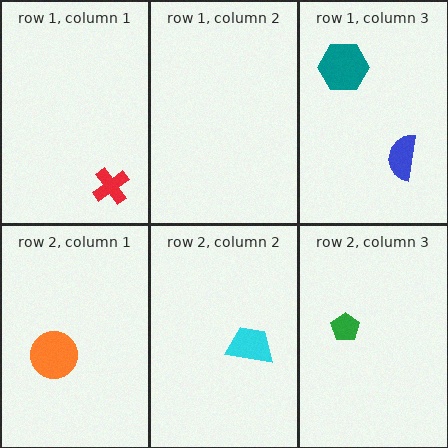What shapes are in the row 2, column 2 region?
The cyan trapezoid.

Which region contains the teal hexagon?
The row 1, column 3 region.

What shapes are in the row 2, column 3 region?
The green pentagon.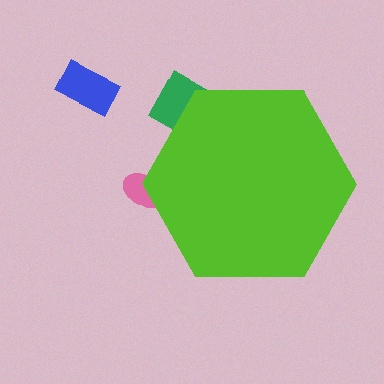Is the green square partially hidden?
Yes, the green square is partially hidden behind the lime hexagon.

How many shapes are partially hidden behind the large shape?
2 shapes are partially hidden.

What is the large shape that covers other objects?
A lime hexagon.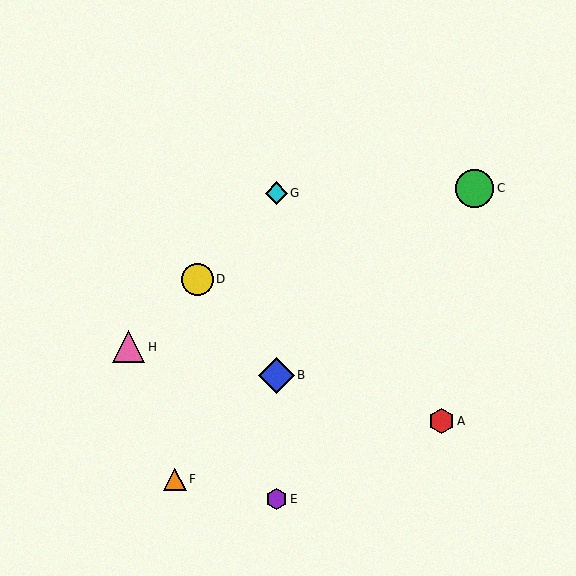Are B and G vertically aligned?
Yes, both are at x≈276.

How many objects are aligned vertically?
3 objects (B, E, G) are aligned vertically.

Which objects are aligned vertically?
Objects B, E, G are aligned vertically.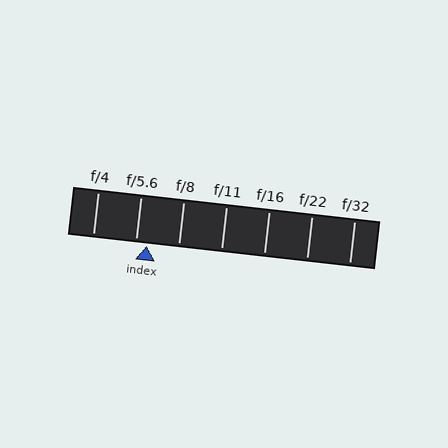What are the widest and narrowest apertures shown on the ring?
The widest aperture shown is f/4 and the narrowest is f/32.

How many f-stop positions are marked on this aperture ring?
There are 7 f-stop positions marked.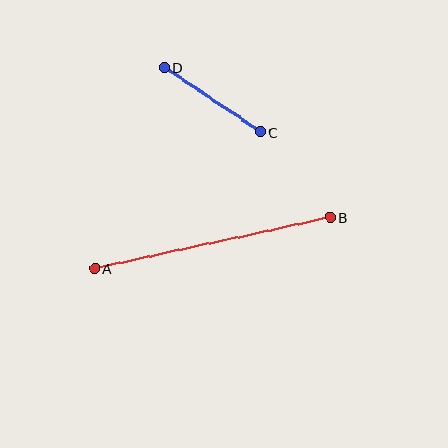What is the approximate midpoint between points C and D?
The midpoint is at approximately (212, 100) pixels.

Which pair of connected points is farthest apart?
Points A and B are farthest apart.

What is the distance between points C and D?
The distance is approximately 115 pixels.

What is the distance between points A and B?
The distance is approximately 242 pixels.